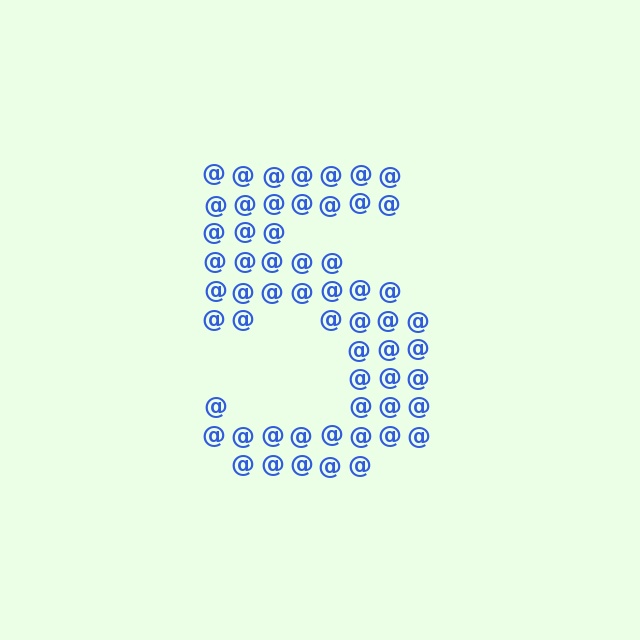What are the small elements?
The small elements are at signs.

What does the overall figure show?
The overall figure shows the digit 5.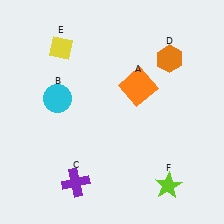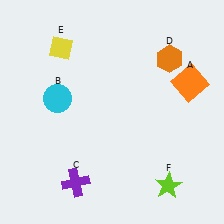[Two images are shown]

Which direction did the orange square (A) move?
The orange square (A) moved right.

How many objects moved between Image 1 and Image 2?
1 object moved between the two images.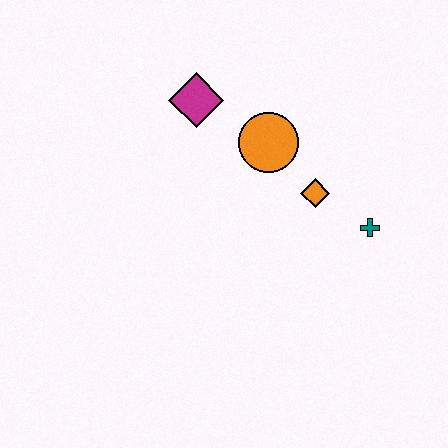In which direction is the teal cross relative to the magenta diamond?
The teal cross is to the right of the magenta diamond.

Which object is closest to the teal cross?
The orange diamond is closest to the teal cross.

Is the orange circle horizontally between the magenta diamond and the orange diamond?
Yes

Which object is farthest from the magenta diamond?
The teal cross is farthest from the magenta diamond.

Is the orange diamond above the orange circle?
No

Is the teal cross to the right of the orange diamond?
Yes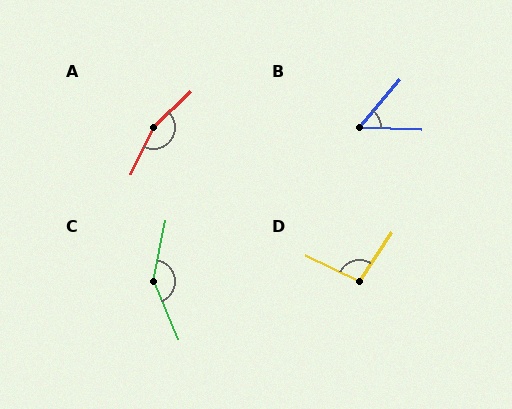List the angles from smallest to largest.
B (52°), D (97°), C (145°), A (159°).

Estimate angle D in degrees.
Approximately 97 degrees.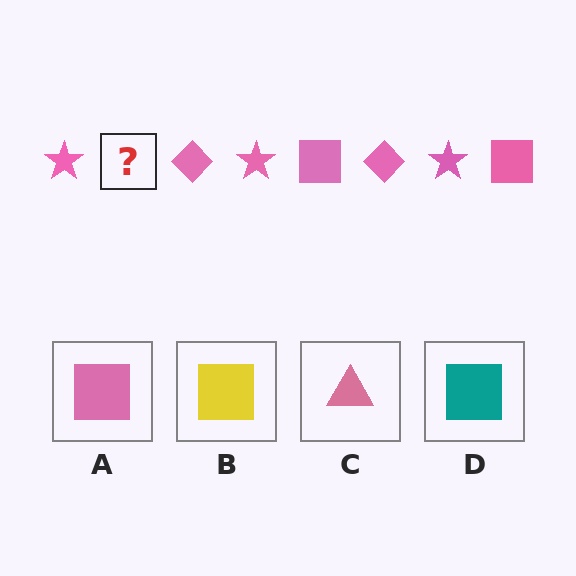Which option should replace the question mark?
Option A.